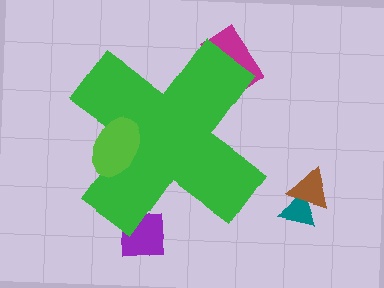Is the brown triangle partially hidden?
No, the brown triangle is fully visible.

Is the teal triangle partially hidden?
No, the teal triangle is fully visible.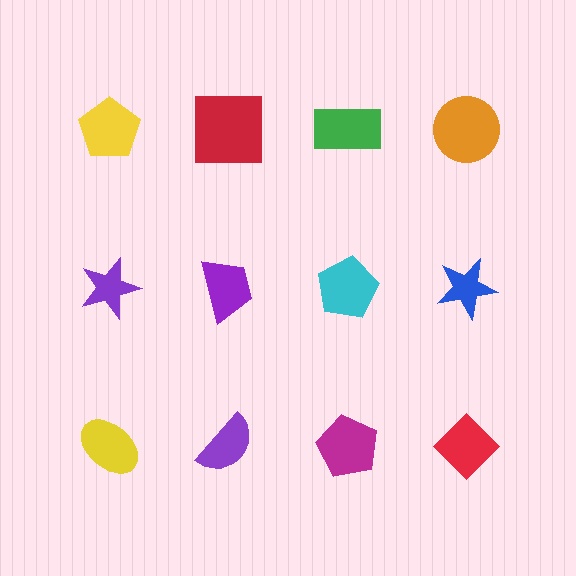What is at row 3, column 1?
A yellow ellipse.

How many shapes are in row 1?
4 shapes.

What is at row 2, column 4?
A blue star.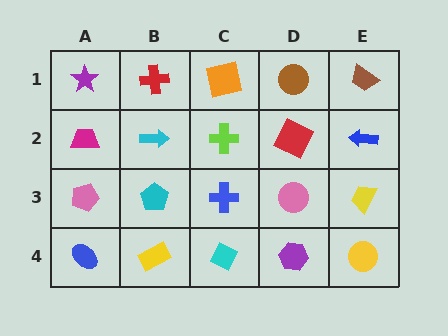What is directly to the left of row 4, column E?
A purple hexagon.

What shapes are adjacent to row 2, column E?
A brown trapezoid (row 1, column E), a yellow trapezoid (row 3, column E), a red square (row 2, column D).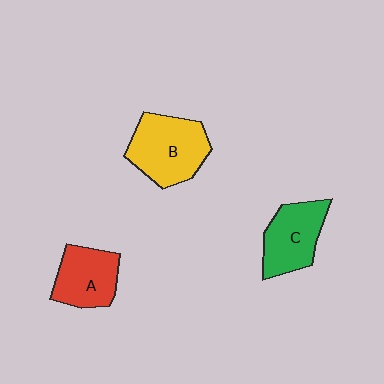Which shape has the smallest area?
Shape A (red).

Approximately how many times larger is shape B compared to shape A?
Approximately 1.3 times.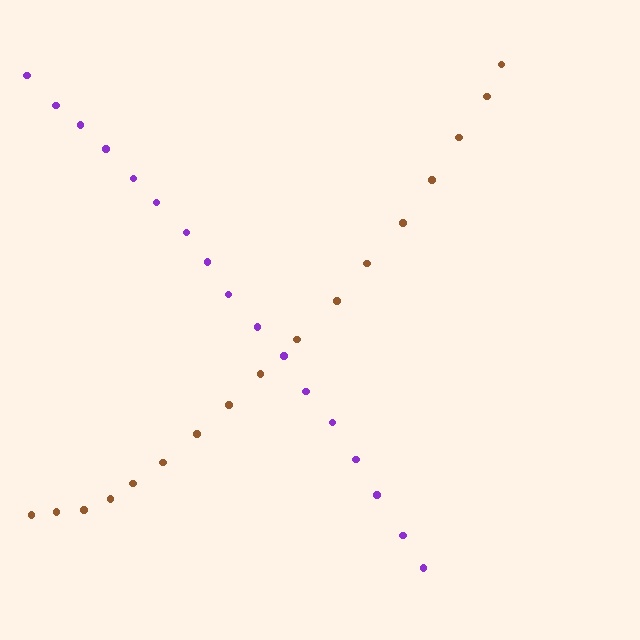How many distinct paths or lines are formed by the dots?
There are 2 distinct paths.